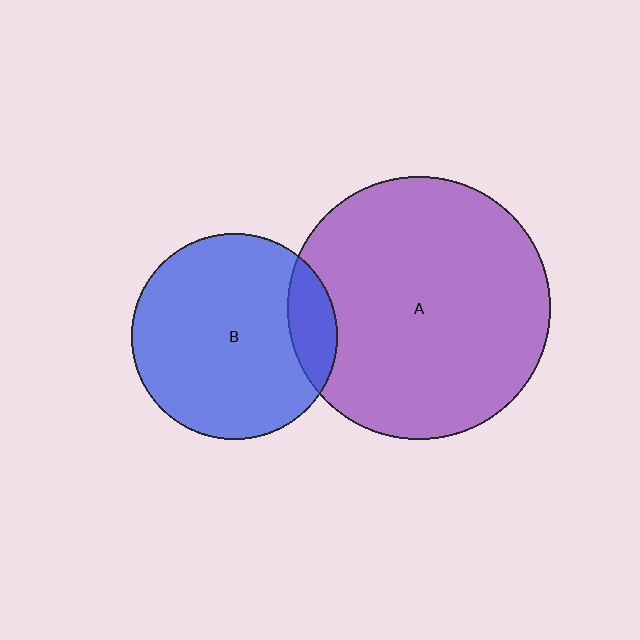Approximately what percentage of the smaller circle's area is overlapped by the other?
Approximately 15%.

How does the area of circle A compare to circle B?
Approximately 1.6 times.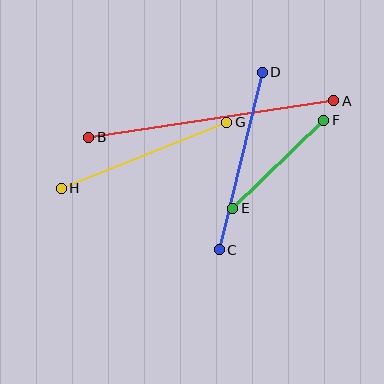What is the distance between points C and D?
The distance is approximately 183 pixels.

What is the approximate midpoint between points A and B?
The midpoint is at approximately (211, 119) pixels.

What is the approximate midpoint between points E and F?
The midpoint is at approximately (278, 164) pixels.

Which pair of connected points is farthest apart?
Points A and B are farthest apart.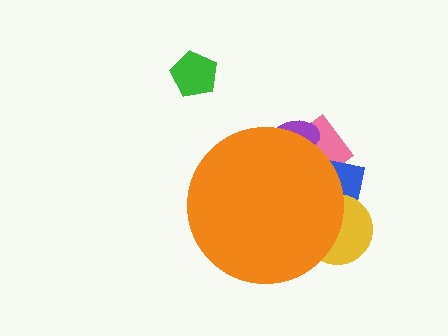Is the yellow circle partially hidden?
Yes, the yellow circle is partially hidden behind the orange circle.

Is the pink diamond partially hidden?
Yes, the pink diamond is partially hidden behind the orange circle.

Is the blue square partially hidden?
Yes, the blue square is partially hidden behind the orange circle.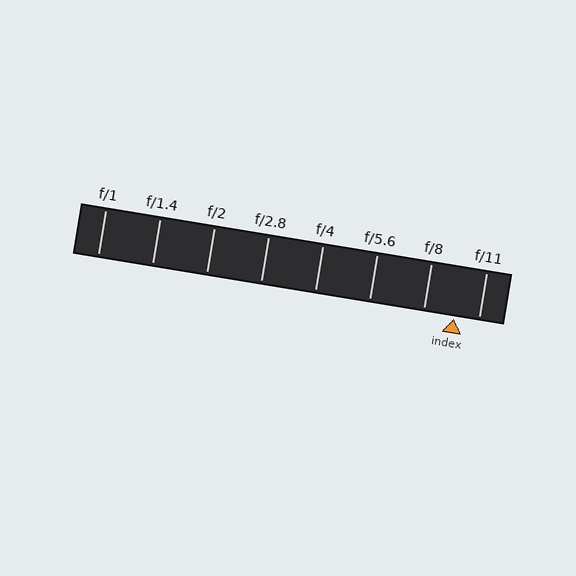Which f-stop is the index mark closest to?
The index mark is closest to f/11.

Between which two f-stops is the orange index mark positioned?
The index mark is between f/8 and f/11.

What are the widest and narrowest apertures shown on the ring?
The widest aperture shown is f/1 and the narrowest is f/11.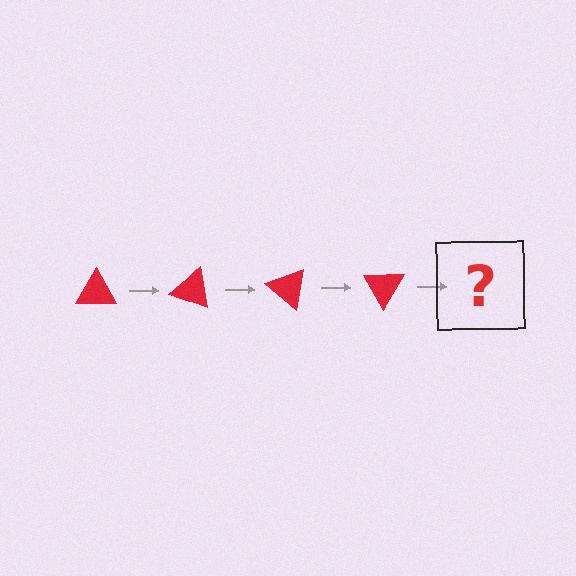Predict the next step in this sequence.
The next step is a red triangle rotated 80 degrees.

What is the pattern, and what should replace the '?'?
The pattern is that the triangle rotates 20 degrees each step. The '?' should be a red triangle rotated 80 degrees.